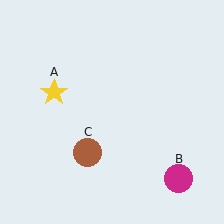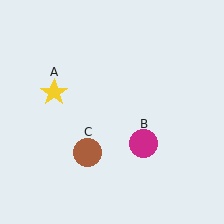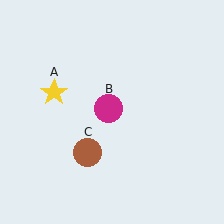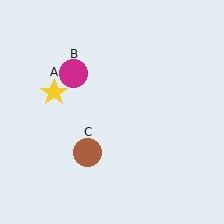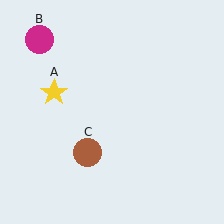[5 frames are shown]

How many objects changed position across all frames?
1 object changed position: magenta circle (object B).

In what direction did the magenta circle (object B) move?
The magenta circle (object B) moved up and to the left.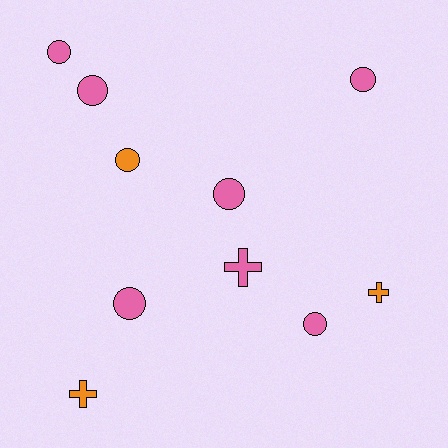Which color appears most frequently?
Pink, with 7 objects.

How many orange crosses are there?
There are 2 orange crosses.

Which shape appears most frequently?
Circle, with 7 objects.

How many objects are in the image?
There are 10 objects.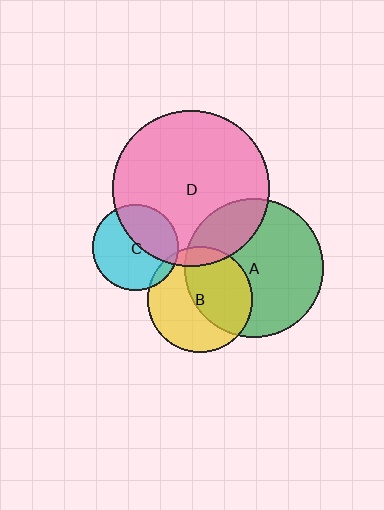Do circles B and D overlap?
Yes.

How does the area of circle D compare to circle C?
Approximately 3.3 times.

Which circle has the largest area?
Circle D (pink).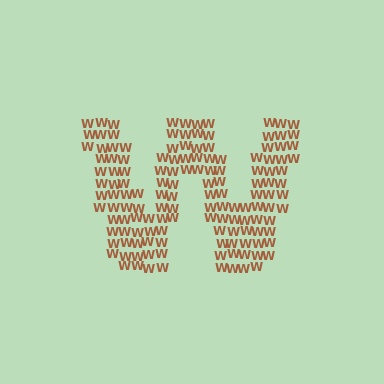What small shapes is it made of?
It is made of small letter W's.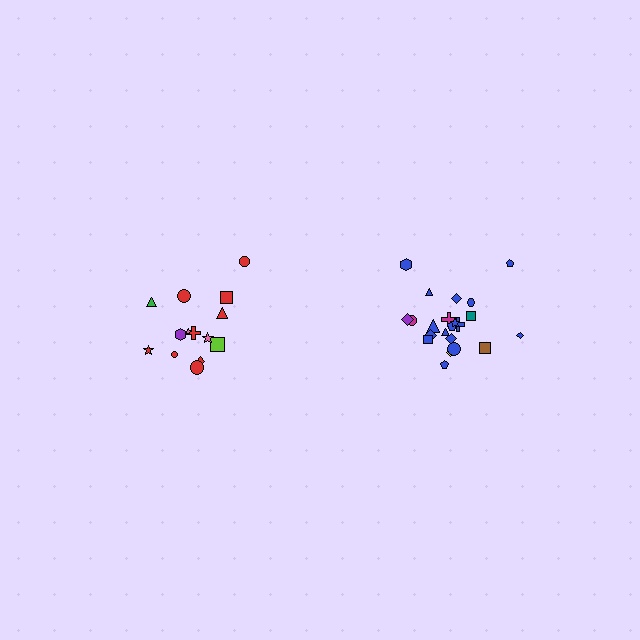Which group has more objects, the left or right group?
The right group.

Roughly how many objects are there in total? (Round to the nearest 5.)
Roughly 35 objects in total.